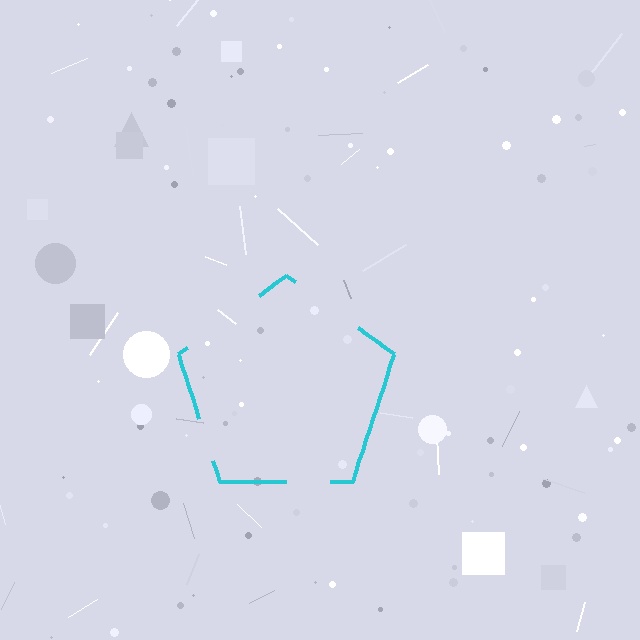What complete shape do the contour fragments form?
The contour fragments form a pentagon.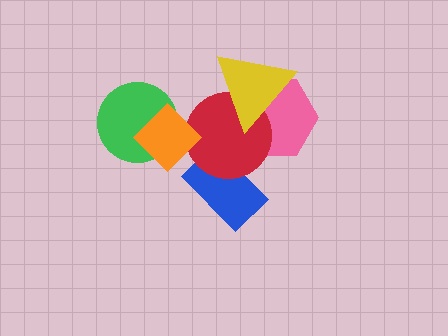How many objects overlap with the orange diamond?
2 objects overlap with the orange diamond.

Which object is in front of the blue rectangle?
The red circle is in front of the blue rectangle.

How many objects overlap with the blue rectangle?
1 object overlaps with the blue rectangle.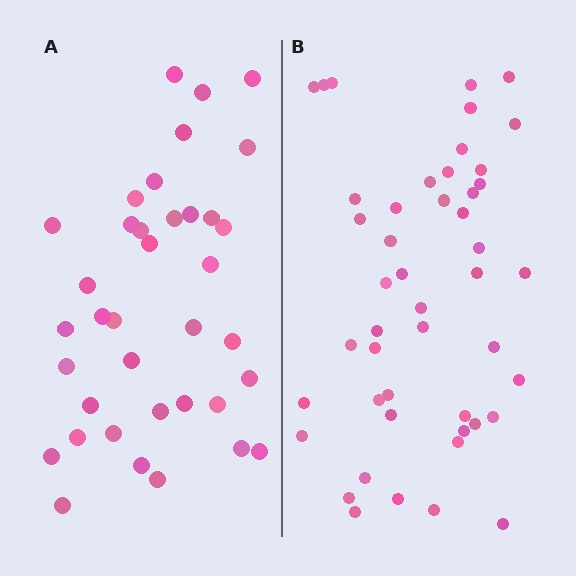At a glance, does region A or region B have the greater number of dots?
Region B (the right region) has more dots.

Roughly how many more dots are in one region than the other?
Region B has roughly 10 or so more dots than region A.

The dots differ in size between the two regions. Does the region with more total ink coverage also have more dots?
No. Region A has more total ink coverage because its dots are larger, but region B actually contains more individual dots. Total area can be misleading — the number of items is what matters here.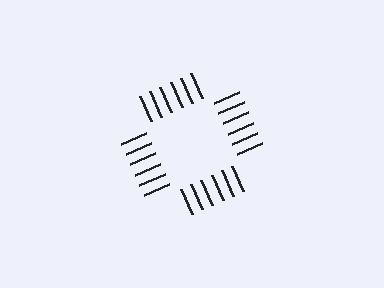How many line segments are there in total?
24 — 6 along each of the 4 edges.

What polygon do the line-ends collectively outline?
An illusory square — the line segments terminate on its edges but no continuous stroke is drawn.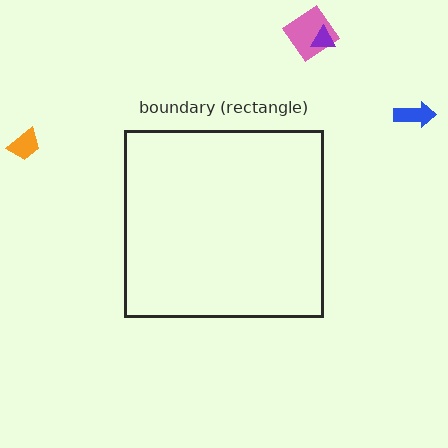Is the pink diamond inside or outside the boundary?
Outside.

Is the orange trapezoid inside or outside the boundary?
Outside.